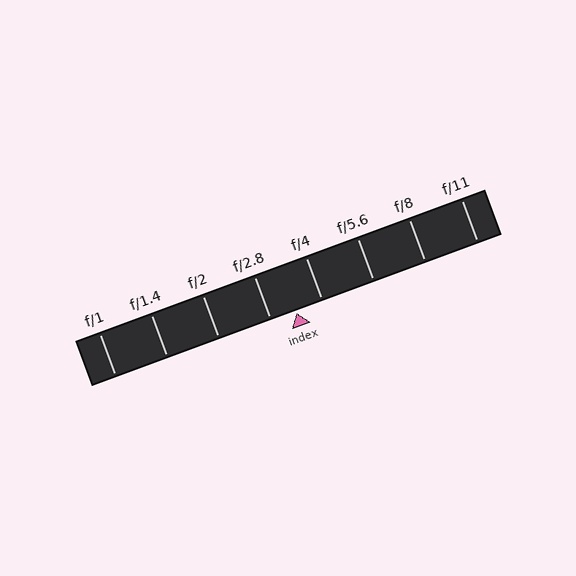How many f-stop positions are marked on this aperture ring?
There are 8 f-stop positions marked.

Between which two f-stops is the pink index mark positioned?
The index mark is between f/2.8 and f/4.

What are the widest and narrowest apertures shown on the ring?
The widest aperture shown is f/1 and the narrowest is f/11.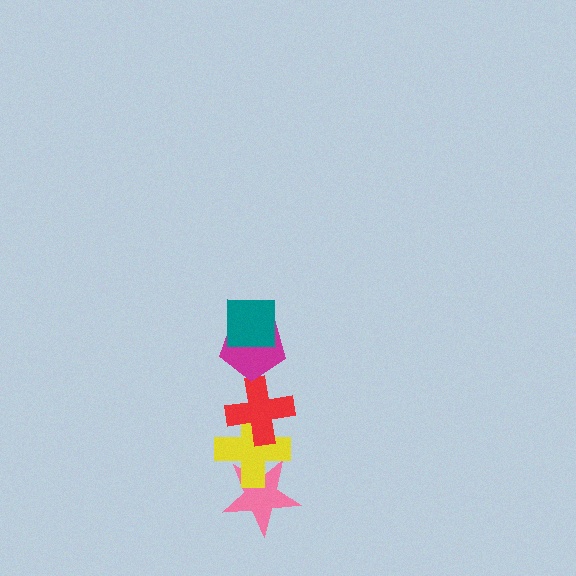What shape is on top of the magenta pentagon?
The teal square is on top of the magenta pentagon.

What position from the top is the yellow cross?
The yellow cross is 4th from the top.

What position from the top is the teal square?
The teal square is 1st from the top.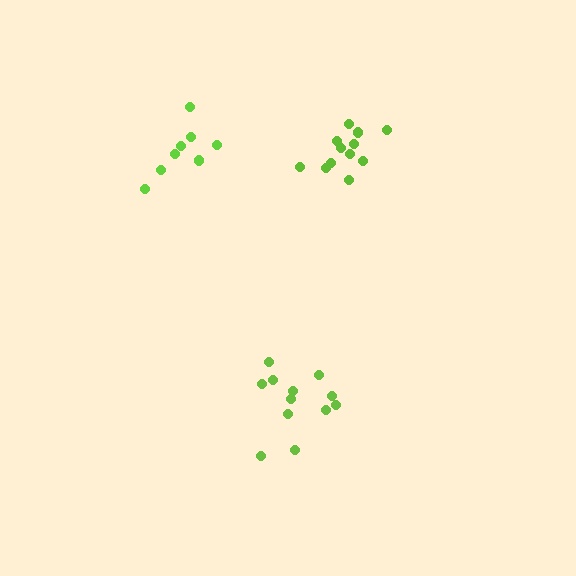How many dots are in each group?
Group 1: 12 dots, Group 2: 9 dots, Group 3: 13 dots (34 total).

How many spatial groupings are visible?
There are 3 spatial groupings.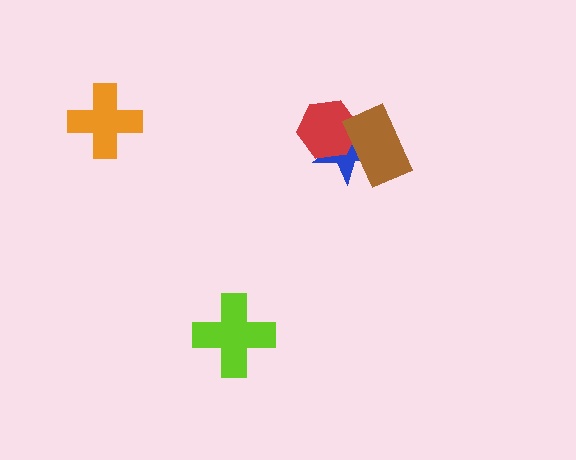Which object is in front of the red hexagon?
The brown rectangle is in front of the red hexagon.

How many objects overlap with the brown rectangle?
2 objects overlap with the brown rectangle.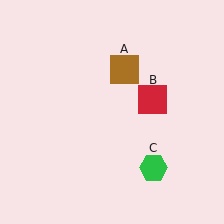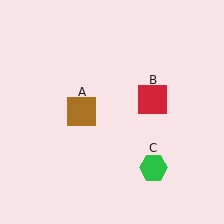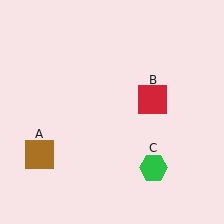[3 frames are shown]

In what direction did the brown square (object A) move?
The brown square (object A) moved down and to the left.